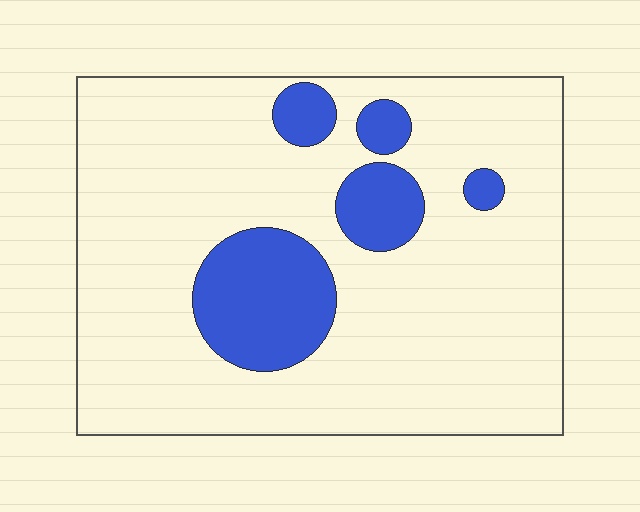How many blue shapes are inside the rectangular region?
5.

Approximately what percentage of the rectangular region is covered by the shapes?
Approximately 15%.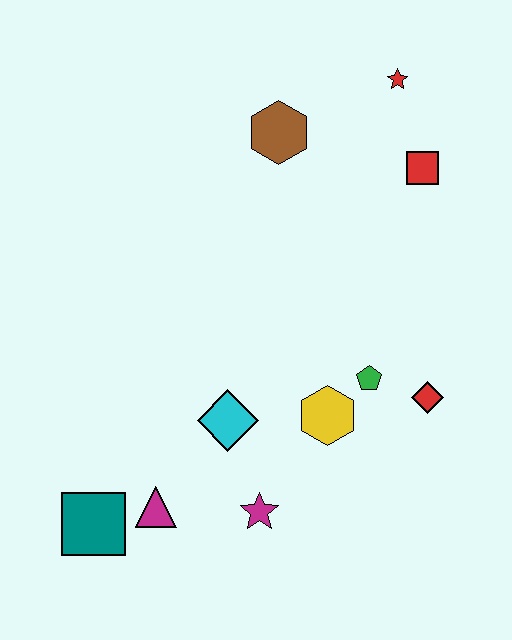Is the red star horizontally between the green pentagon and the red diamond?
Yes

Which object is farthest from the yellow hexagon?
The red star is farthest from the yellow hexagon.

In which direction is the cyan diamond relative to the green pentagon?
The cyan diamond is to the left of the green pentagon.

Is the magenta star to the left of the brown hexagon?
Yes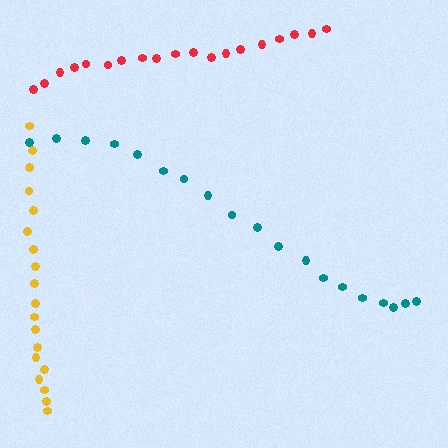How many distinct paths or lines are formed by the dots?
There are 3 distinct paths.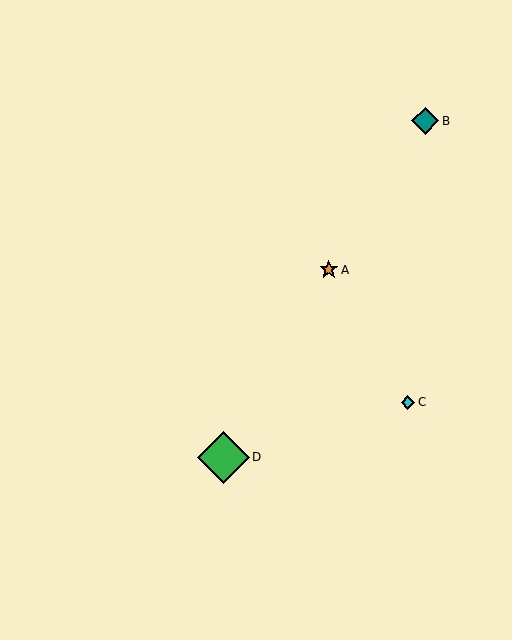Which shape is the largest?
The green diamond (labeled D) is the largest.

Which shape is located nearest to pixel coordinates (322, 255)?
The orange star (labeled A) at (329, 270) is nearest to that location.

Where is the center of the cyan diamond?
The center of the cyan diamond is at (408, 402).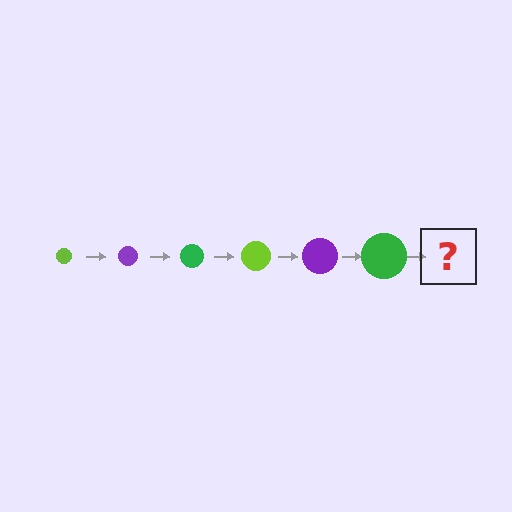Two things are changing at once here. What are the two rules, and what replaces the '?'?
The two rules are that the circle grows larger each step and the color cycles through lime, purple, and green. The '?' should be a lime circle, larger than the previous one.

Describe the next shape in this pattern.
It should be a lime circle, larger than the previous one.